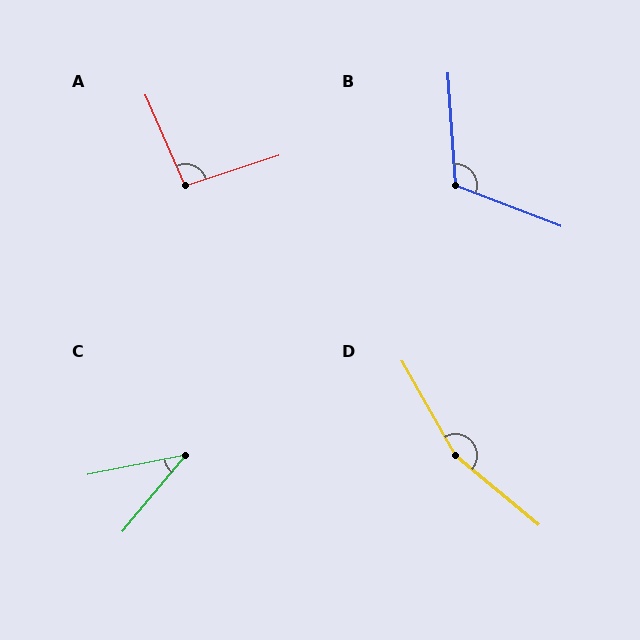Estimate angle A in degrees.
Approximately 95 degrees.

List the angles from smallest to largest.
C (40°), A (95°), B (115°), D (159°).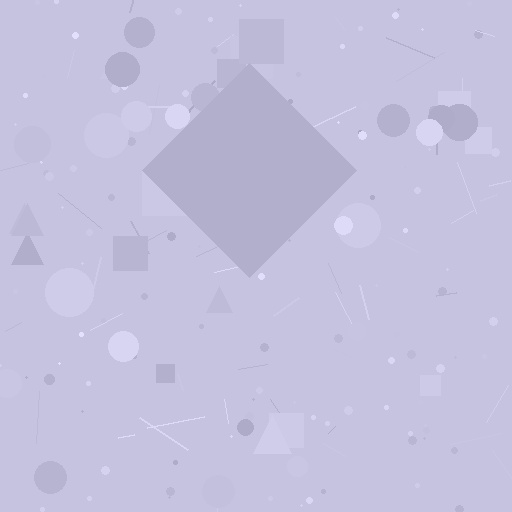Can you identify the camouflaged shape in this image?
The camouflaged shape is a diamond.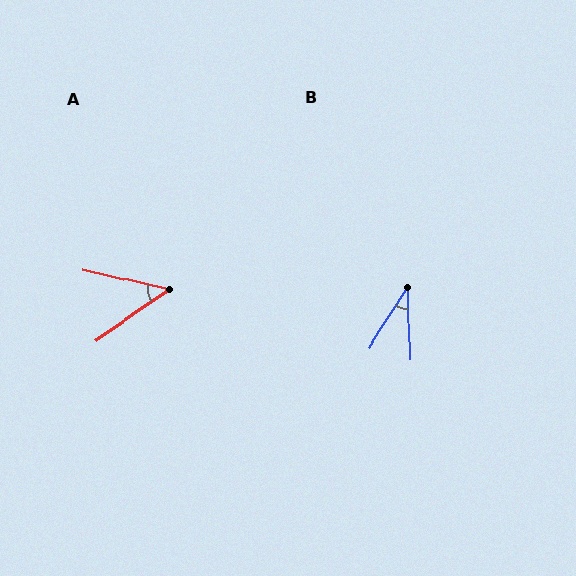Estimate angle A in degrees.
Approximately 48 degrees.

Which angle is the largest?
A, at approximately 48 degrees.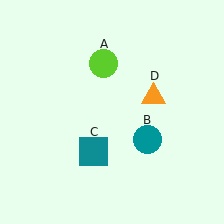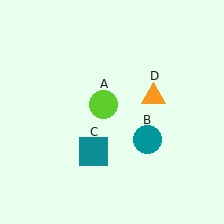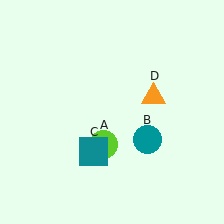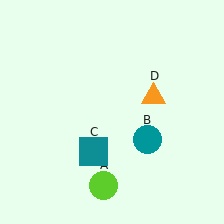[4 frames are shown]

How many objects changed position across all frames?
1 object changed position: lime circle (object A).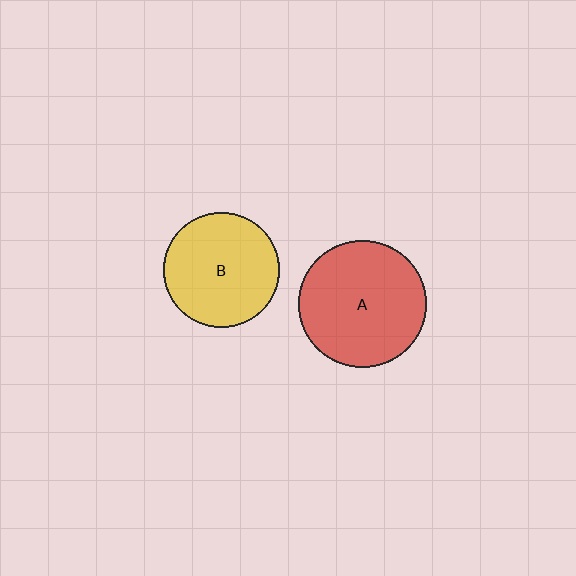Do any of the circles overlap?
No, none of the circles overlap.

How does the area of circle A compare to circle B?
Approximately 1.2 times.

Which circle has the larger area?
Circle A (red).